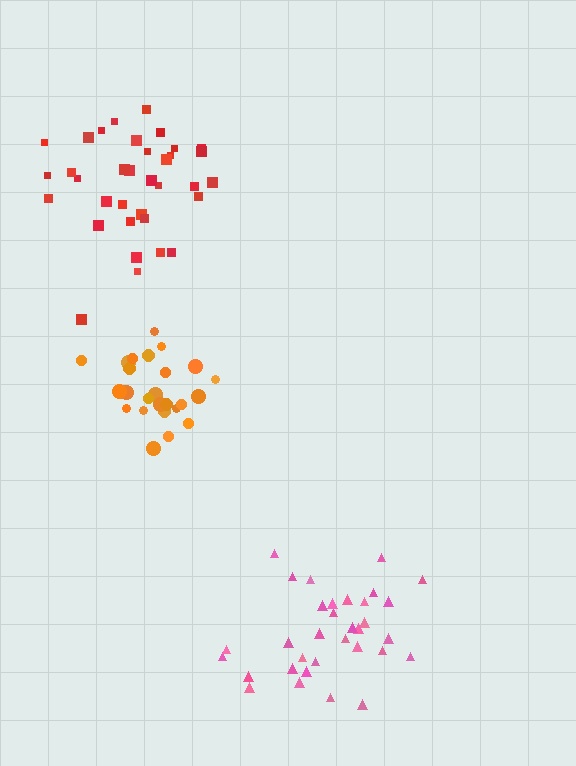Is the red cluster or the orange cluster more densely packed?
Orange.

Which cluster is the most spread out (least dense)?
Pink.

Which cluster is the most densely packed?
Orange.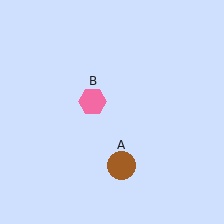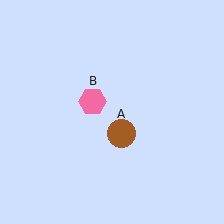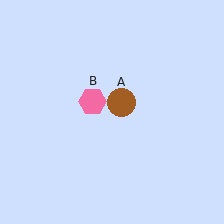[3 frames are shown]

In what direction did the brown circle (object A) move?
The brown circle (object A) moved up.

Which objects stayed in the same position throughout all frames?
Pink hexagon (object B) remained stationary.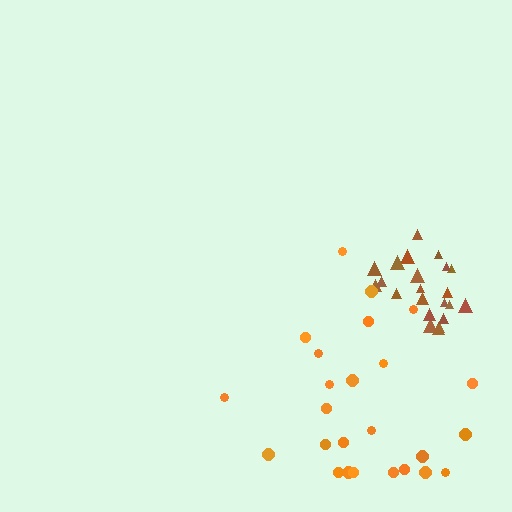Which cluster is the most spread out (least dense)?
Orange.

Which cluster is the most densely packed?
Brown.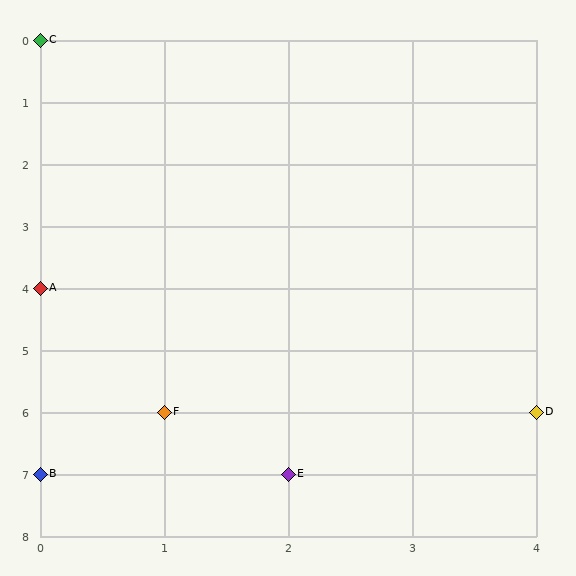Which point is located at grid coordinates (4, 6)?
Point D is at (4, 6).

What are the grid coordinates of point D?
Point D is at grid coordinates (4, 6).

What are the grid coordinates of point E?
Point E is at grid coordinates (2, 7).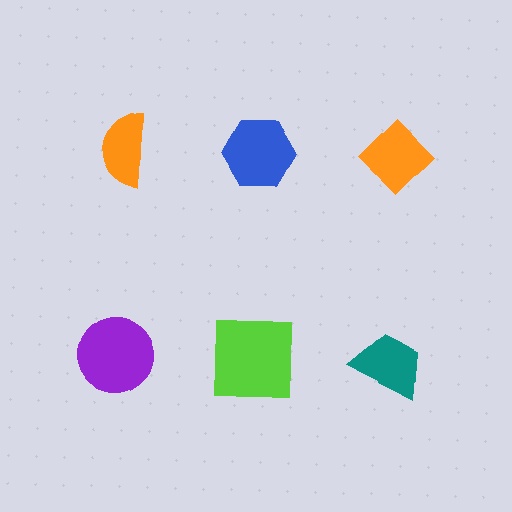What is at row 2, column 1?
A purple circle.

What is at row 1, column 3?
An orange diamond.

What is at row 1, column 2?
A blue hexagon.